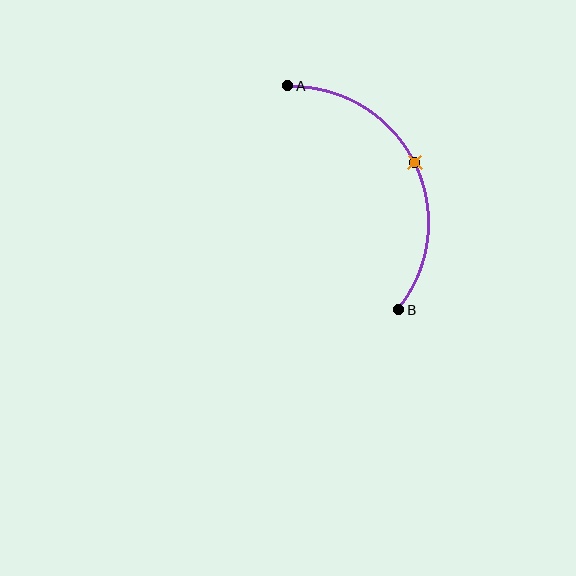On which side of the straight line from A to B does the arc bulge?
The arc bulges to the right of the straight line connecting A and B.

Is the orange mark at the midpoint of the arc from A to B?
Yes. The orange mark lies on the arc at equal arc-length from both A and B — it is the arc midpoint.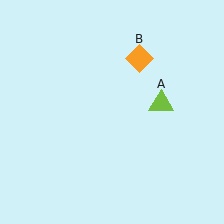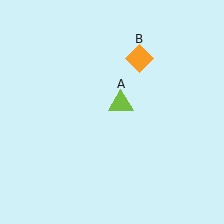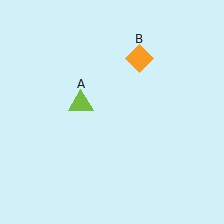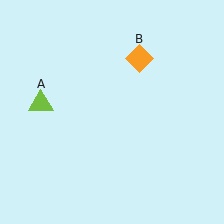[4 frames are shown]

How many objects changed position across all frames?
1 object changed position: lime triangle (object A).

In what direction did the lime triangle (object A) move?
The lime triangle (object A) moved left.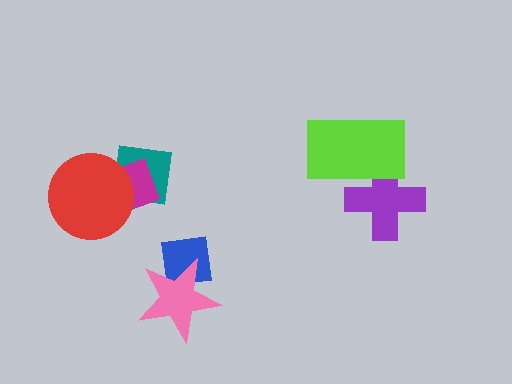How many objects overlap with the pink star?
1 object overlaps with the pink star.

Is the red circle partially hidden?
No, no other shape covers it.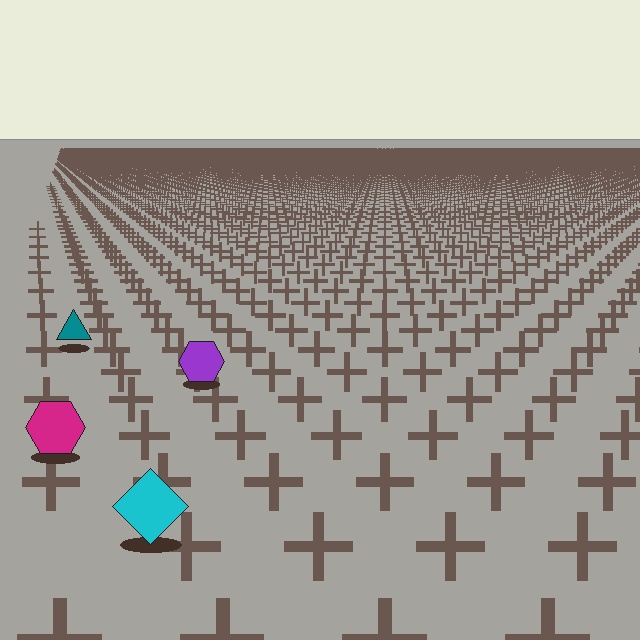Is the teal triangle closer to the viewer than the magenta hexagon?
No. The magenta hexagon is closer — you can tell from the texture gradient: the ground texture is coarser near it.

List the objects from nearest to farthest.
From nearest to farthest: the cyan diamond, the magenta hexagon, the purple hexagon, the teal triangle.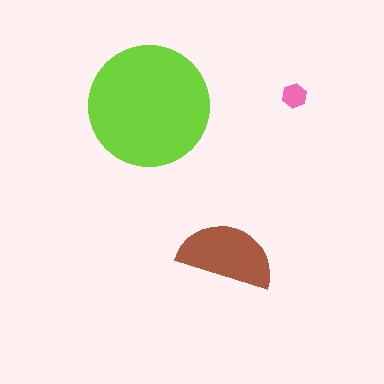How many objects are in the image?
There are 3 objects in the image.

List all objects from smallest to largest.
The pink hexagon, the brown semicircle, the lime circle.